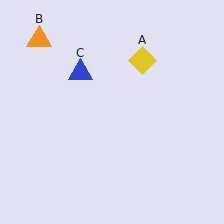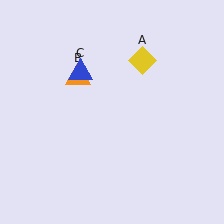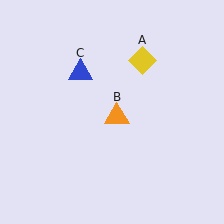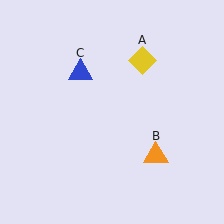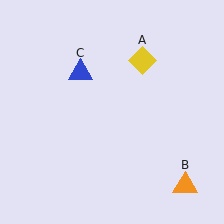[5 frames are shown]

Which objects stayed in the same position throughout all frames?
Yellow diamond (object A) and blue triangle (object C) remained stationary.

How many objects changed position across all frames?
1 object changed position: orange triangle (object B).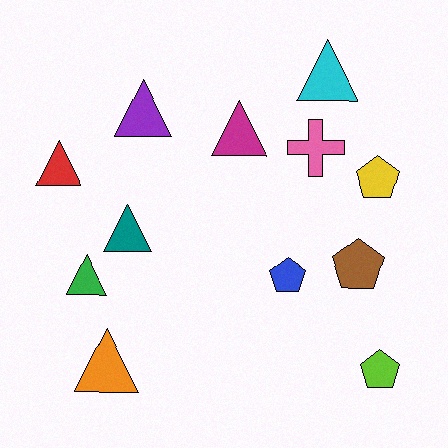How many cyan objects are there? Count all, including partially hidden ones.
There is 1 cyan object.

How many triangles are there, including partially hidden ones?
There are 7 triangles.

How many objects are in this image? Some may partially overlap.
There are 12 objects.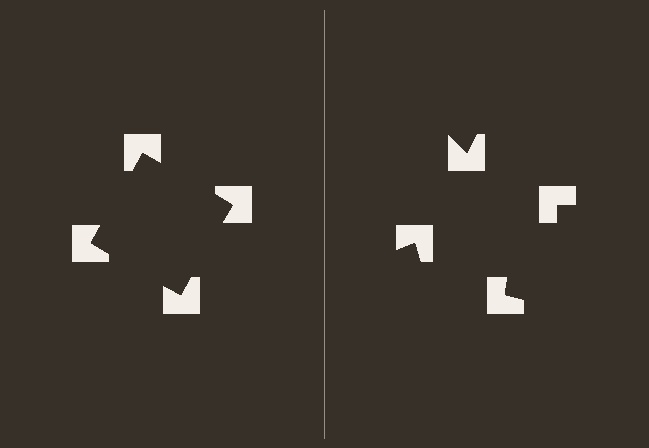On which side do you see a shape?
An illusory square appears on the left side. On the right side the wedge cuts are rotated, so no coherent shape forms.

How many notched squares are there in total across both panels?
8 — 4 on each side.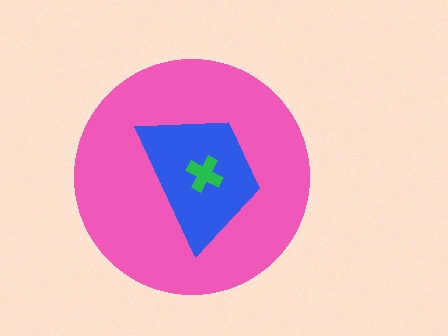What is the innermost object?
The green cross.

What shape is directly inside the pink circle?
The blue trapezoid.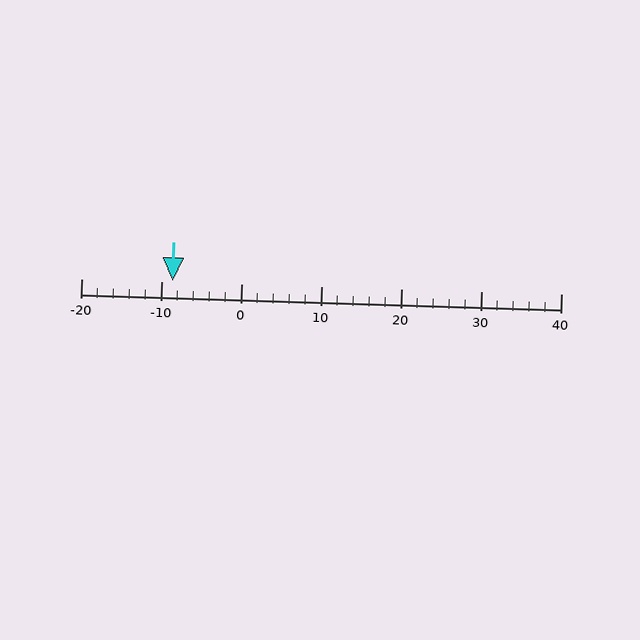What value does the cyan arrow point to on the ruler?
The cyan arrow points to approximately -9.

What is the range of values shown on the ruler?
The ruler shows values from -20 to 40.